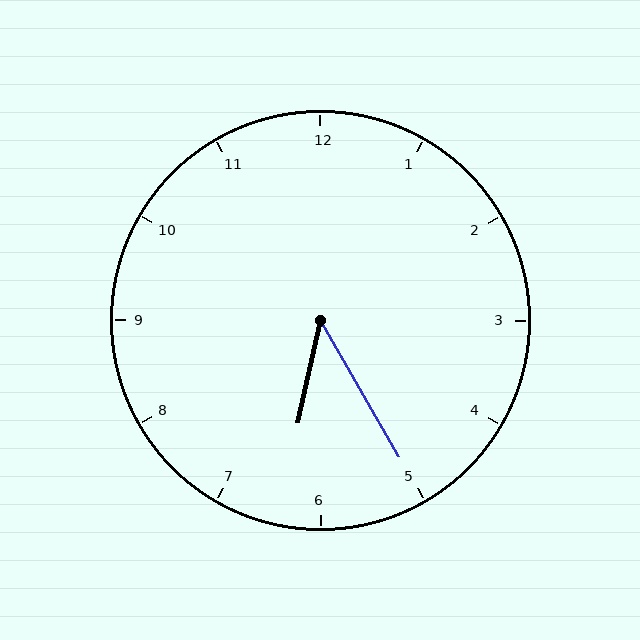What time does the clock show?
6:25.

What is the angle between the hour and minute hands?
Approximately 42 degrees.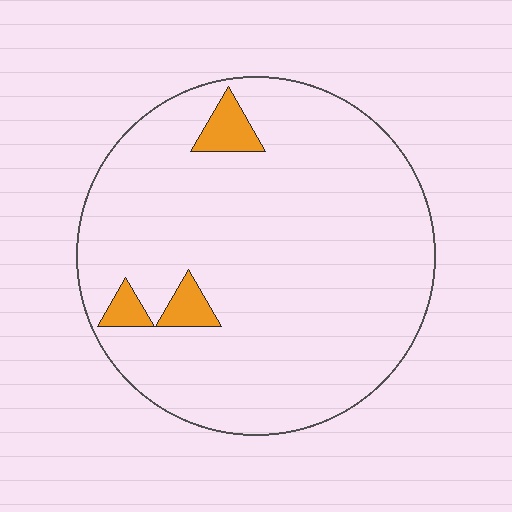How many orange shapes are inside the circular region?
3.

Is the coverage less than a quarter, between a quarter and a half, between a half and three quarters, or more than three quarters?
Less than a quarter.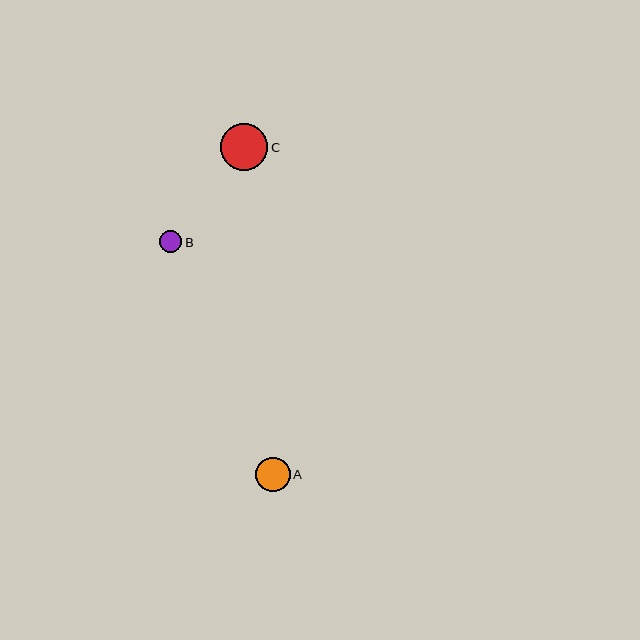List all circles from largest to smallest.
From largest to smallest: C, A, B.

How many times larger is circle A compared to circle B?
Circle A is approximately 1.6 times the size of circle B.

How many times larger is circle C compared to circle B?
Circle C is approximately 2.1 times the size of circle B.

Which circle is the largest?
Circle C is the largest with a size of approximately 47 pixels.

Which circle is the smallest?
Circle B is the smallest with a size of approximately 22 pixels.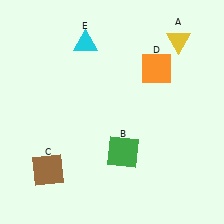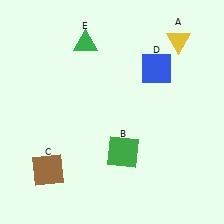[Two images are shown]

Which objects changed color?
D changed from orange to blue. E changed from cyan to green.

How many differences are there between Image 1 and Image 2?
There are 2 differences between the two images.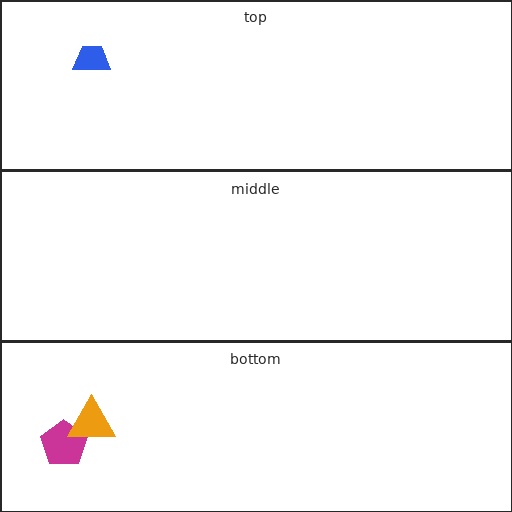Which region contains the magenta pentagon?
The bottom region.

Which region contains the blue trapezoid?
The top region.